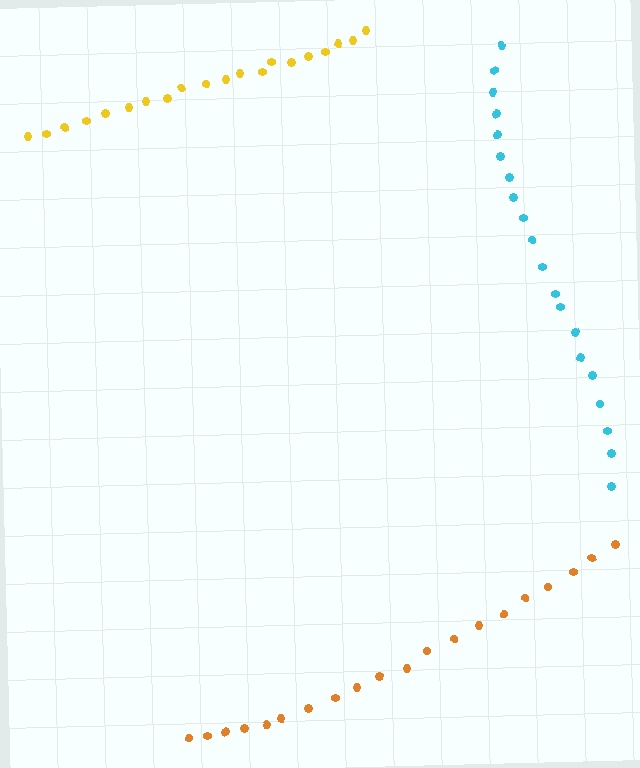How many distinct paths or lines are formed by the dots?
There are 3 distinct paths.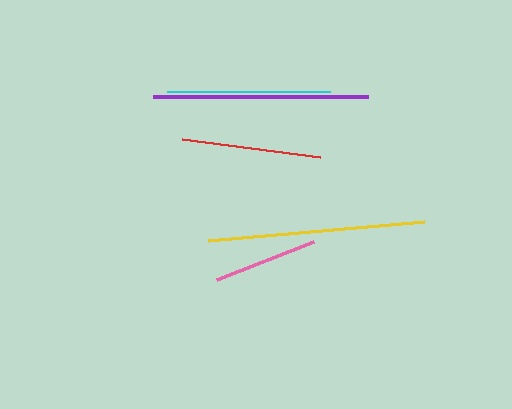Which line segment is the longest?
The yellow line is the longest at approximately 217 pixels.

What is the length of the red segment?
The red segment is approximately 139 pixels long.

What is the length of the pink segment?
The pink segment is approximately 104 pixels long.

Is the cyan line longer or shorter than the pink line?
The cyan line is longer than the pink line.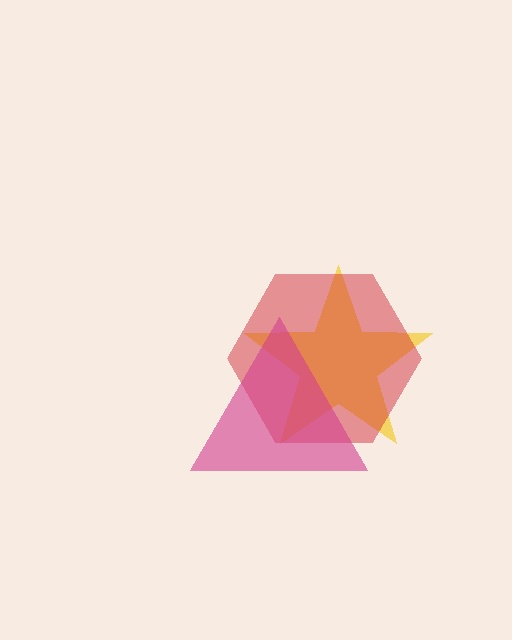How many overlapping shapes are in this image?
There are 3 overlapping shapes in the image.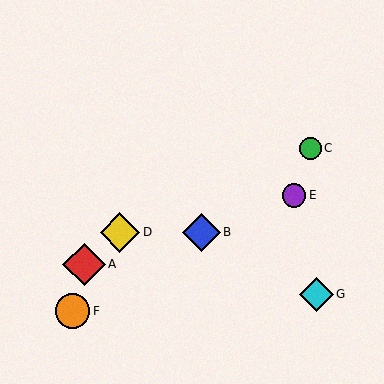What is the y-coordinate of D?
Object D is at y≈232.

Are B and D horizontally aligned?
Yes, both are at y≈232.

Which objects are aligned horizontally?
Objects B, D are aligned horizontally.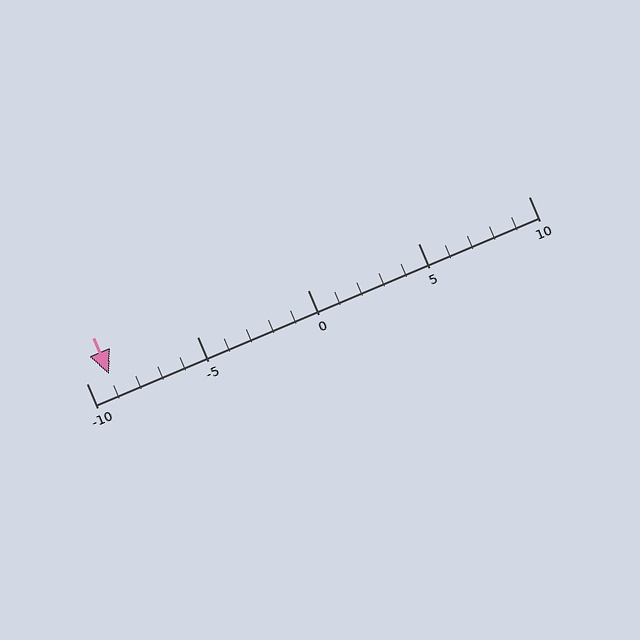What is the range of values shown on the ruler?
The ruler shows values from -10 to 10.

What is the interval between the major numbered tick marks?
The major tick marks are spaced 5 units apart.